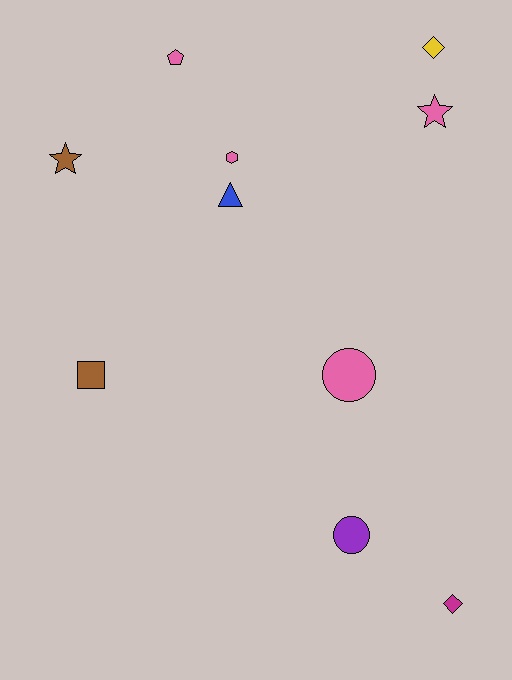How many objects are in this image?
There are 10 objects.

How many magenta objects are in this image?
There is 1 magenta object.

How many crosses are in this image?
There are no crosses.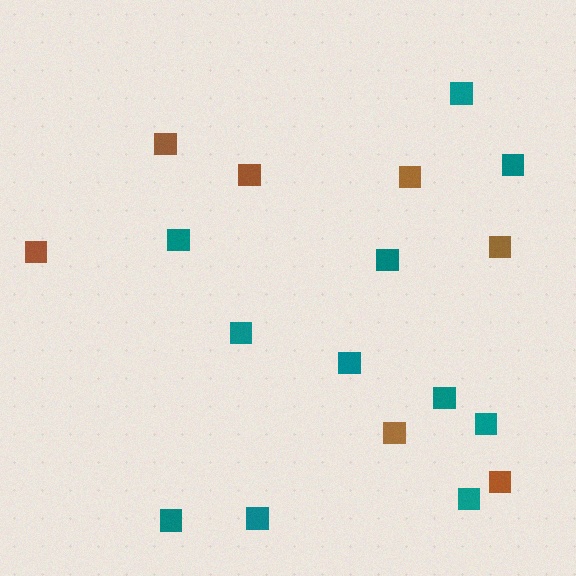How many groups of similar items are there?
There are 2 groups: one group of brown squares (7) and one group of teal squares (11).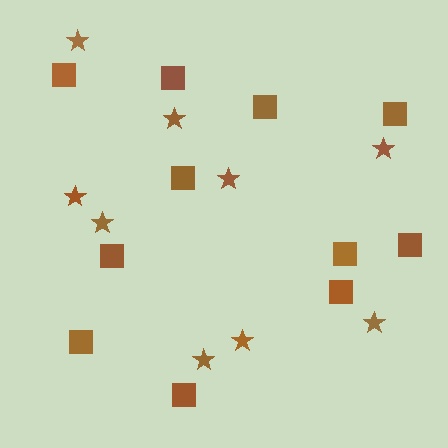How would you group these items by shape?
There are 2 groups: one group of stars (9) and one group of squares (11).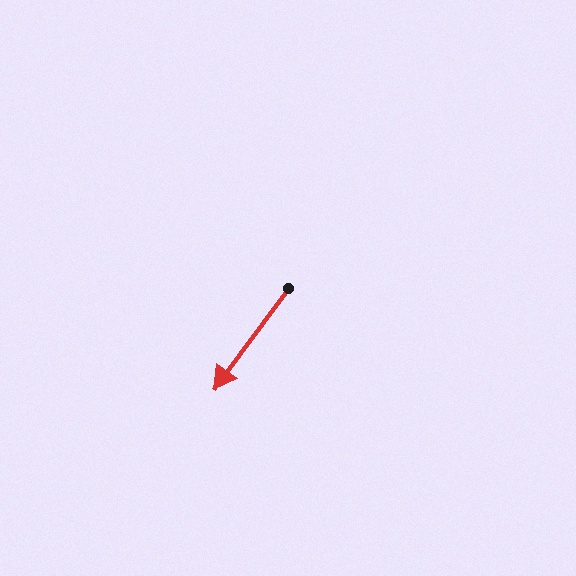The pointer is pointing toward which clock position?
Roughly 7 o'clock.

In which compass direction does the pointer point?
Southwest.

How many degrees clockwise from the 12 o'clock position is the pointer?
Approximately 216 degrees.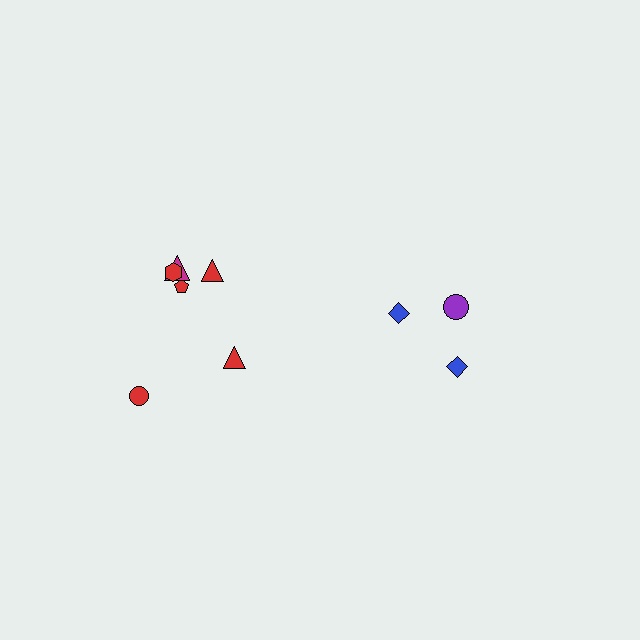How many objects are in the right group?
There are 3 objects.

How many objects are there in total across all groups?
There are 9 objects.